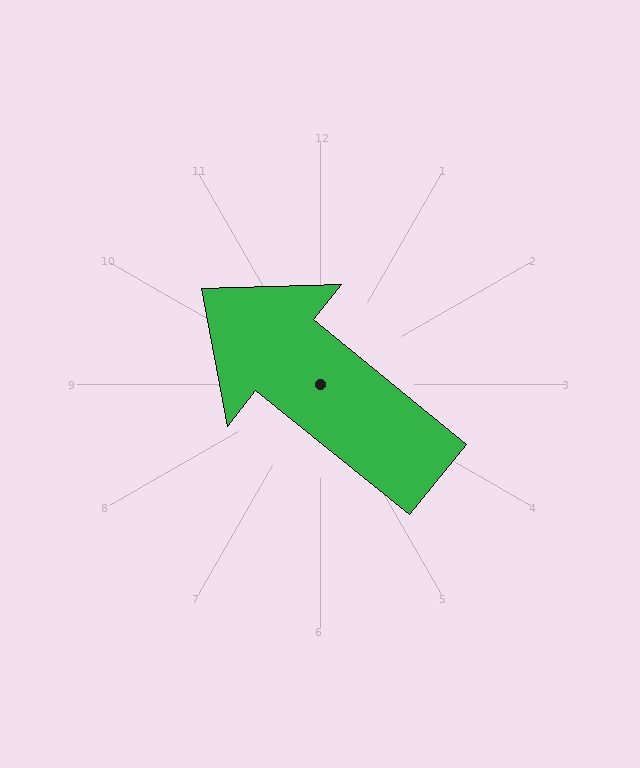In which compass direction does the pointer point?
Northwest.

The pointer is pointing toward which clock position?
Roughly 10 o'clock.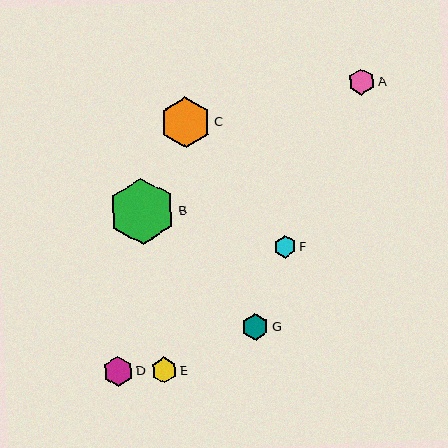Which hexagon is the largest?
Hexagon B is the largest with a size of approximately 66 pixels.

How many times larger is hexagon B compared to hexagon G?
Hexagon B is approximately 2.4 times the size of hexagon G.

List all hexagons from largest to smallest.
From largest to smallest: B, C, D, G, A, E, F.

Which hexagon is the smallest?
Hexagon F is the smallest with a size of approximately 22 pixels.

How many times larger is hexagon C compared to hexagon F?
Hexagon C is approximately 2.3 times the size of hexagon F.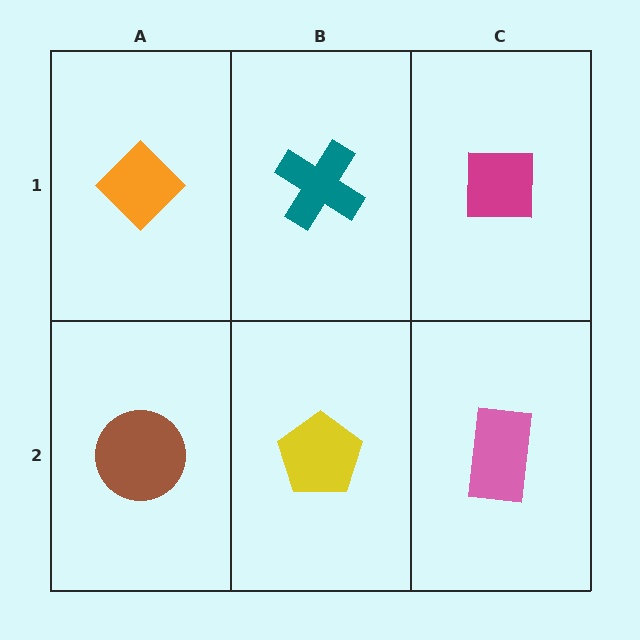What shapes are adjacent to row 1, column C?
A pink rectangle (row 2, column C), a teal cross (row 1, column B).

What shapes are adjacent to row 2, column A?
An orange diamond (row 1, column A), a yellow pentagon (row 2, column B).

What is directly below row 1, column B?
A yellow pentagon.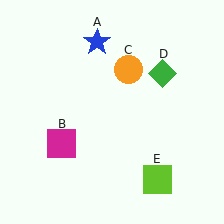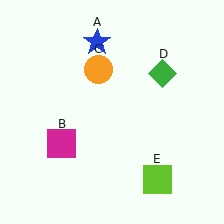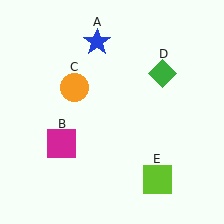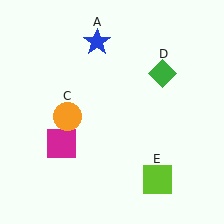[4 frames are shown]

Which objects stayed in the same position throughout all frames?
Blue star (object A) and magenta square (object B) and green diamond (object D) and lime square (object E) remained stationary.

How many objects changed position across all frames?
1 object changed position: orange circle (object C).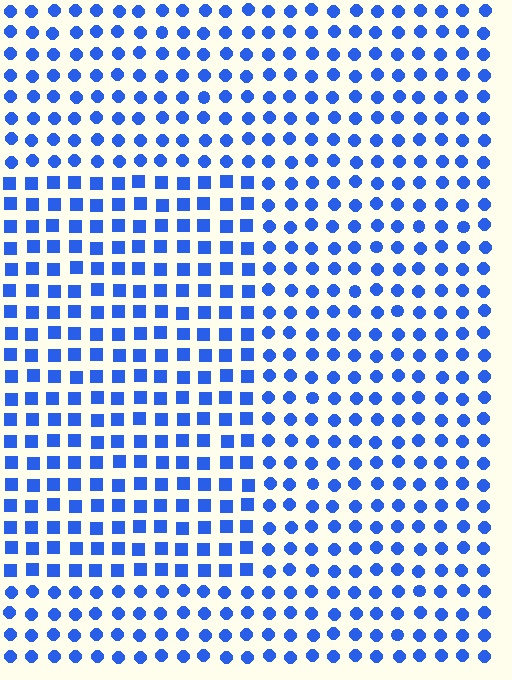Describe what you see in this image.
The image is filled with small blue elements arranged in a uniform grid. A rectangle-shaped region contains squares, while the surrounding area contains circles. The boundary is defined purely by the change in element shape.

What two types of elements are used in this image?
The image uses squares inside the rectangle region and circles outside it.